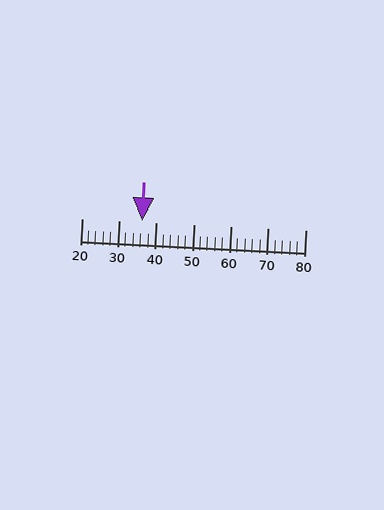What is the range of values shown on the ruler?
The ruler shows values from 20 to 80.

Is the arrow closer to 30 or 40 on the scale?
The arrow is closer to 40.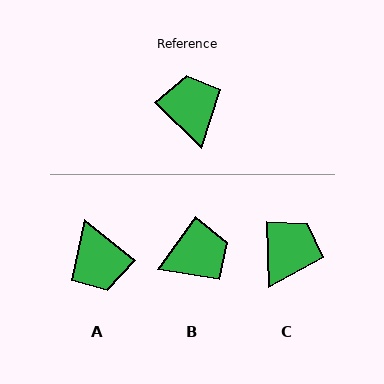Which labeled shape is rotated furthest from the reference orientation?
A, about 174 degrees away.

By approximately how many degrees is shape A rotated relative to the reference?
Approximately 174 degrees clockwise.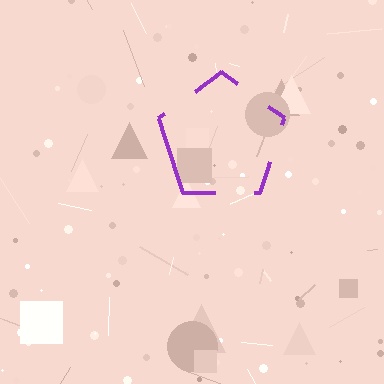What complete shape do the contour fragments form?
The contour fragments form a pentagon.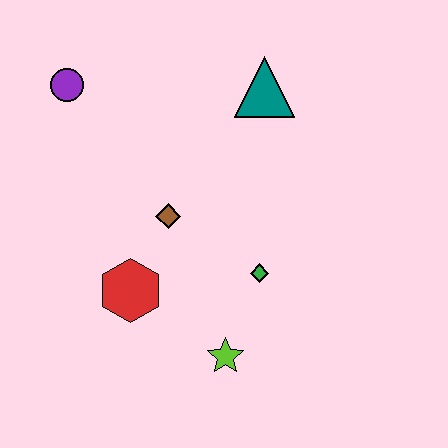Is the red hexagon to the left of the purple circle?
No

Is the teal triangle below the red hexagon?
No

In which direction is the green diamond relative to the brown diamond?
The green diamond is to the right of the brown diamond.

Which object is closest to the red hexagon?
The brown diamond is closest to the red hexagon.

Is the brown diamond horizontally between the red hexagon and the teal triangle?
Yes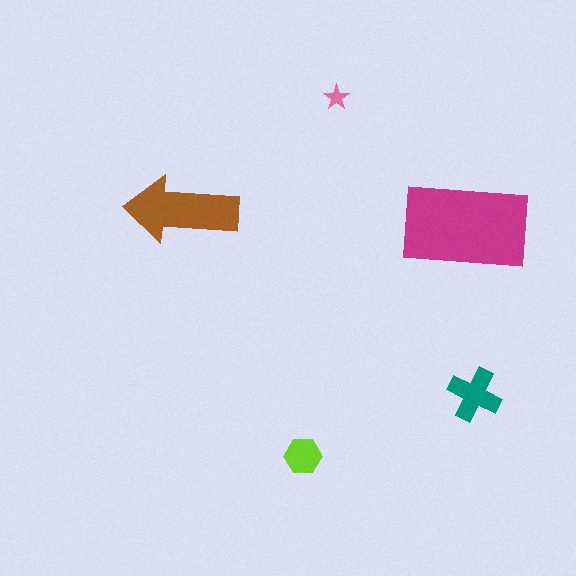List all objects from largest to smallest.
The magenta rectangle, the brown arrow, the teal cross, the lime hexagon, the pink star.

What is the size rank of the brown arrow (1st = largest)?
2nd.